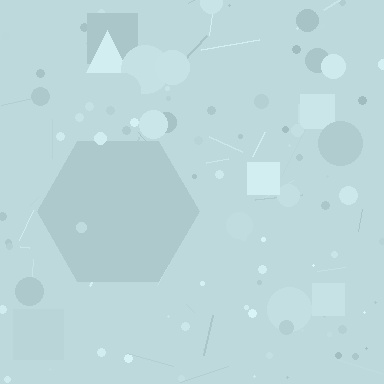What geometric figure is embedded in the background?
A hexagon is embedded in the background.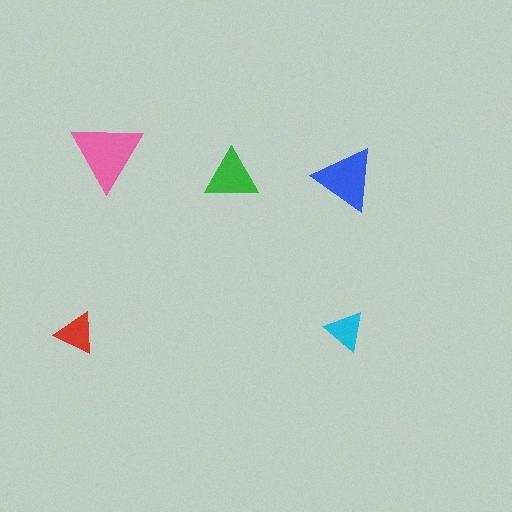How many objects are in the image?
There are 5 objects in the image.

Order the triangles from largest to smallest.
the pink one, the blue one, the green one, the red one, the cyan one.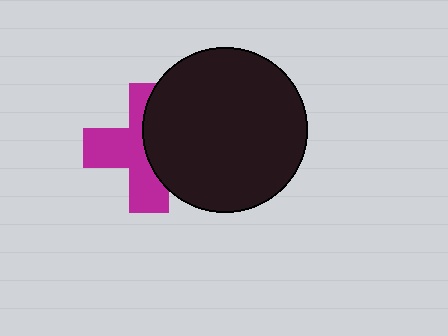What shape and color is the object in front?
The object in front is a black circle.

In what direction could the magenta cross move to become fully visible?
The magenta cross could move left. That would shift it out from behind the black circle entirely.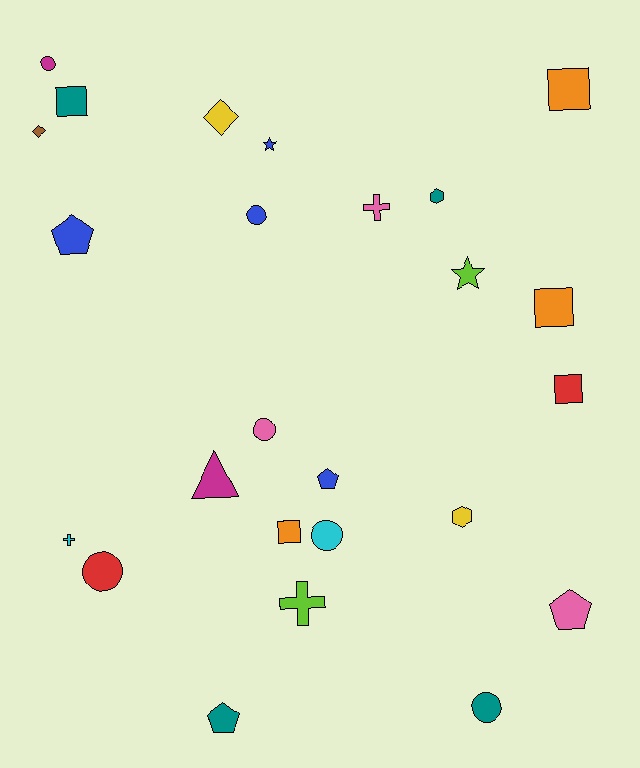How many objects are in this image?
There are 25 objects.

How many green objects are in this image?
There are no green objects.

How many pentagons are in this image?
There are 4 pentagons.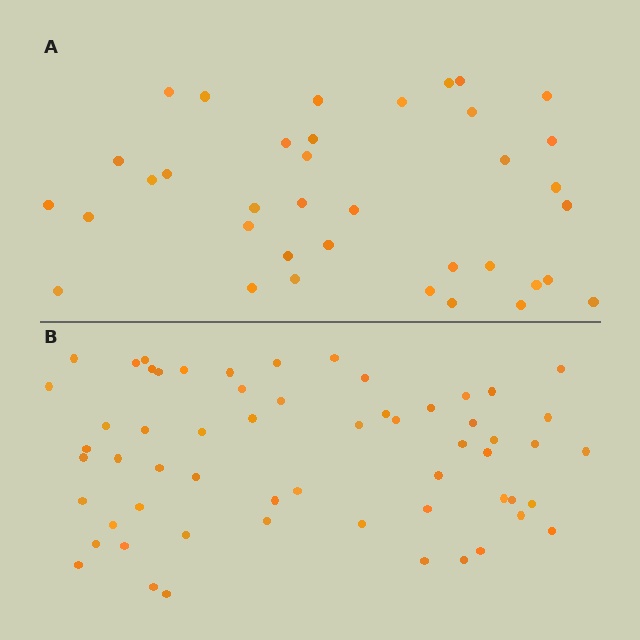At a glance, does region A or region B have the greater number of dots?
Region B (the bottom region) has more dots.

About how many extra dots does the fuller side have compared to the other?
Region B has approximately 20 more dots than region A.